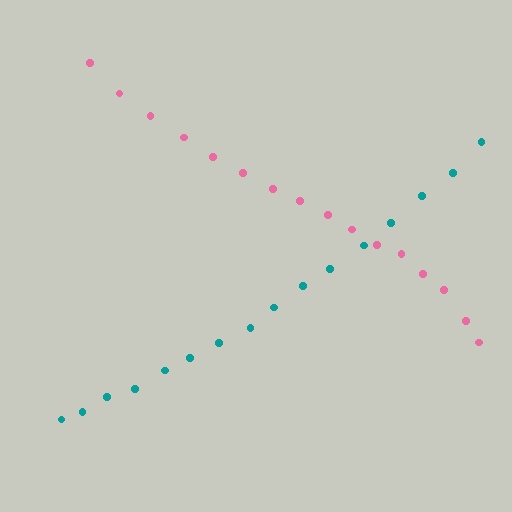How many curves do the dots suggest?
There are 2 distinct paths.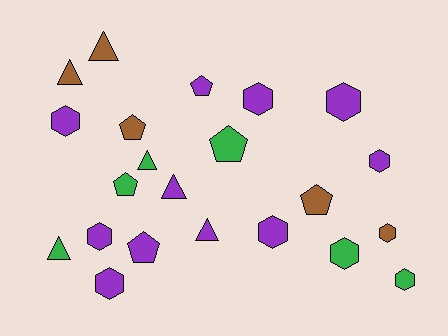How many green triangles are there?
There are 2 green triangles.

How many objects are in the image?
There are 22 objects.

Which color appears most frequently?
Purple, with 11 objects.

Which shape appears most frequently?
Hexagon, with 10 objects.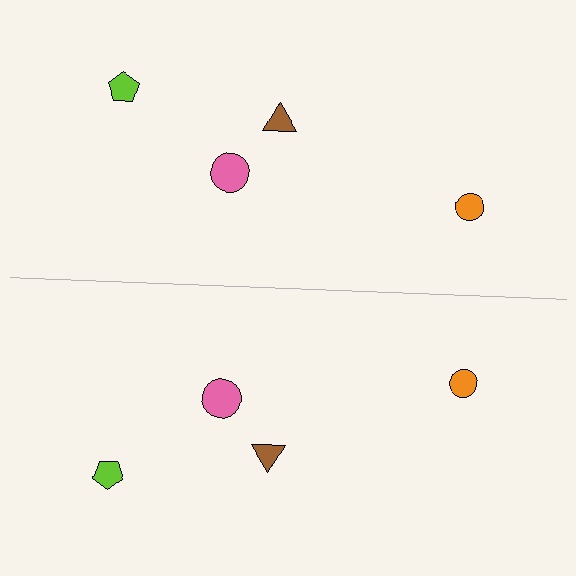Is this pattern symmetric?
Yes, this pattern has bilateral (reflection) symmetry.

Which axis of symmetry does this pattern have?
The pattern has a horizontal axis of symmetry running through the center of the image.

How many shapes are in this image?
There are 8 shapes in this image.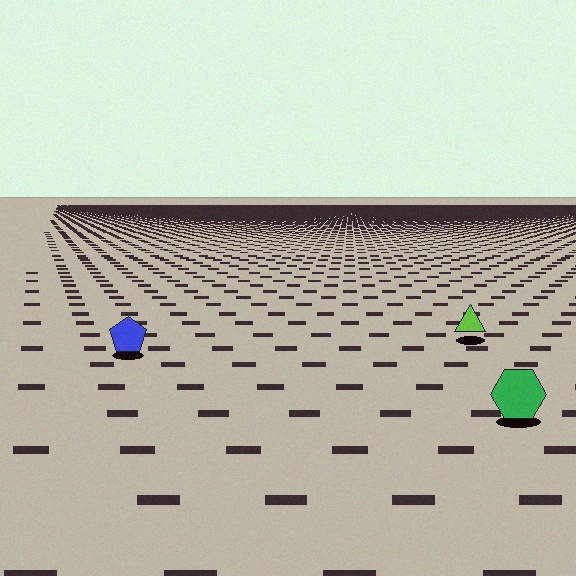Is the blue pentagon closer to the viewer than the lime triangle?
Yes. The blue pentagon is closer — you can tell from the texture gradient: the ground texture is coarser near it.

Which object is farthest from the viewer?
The lime triangle is farthest from the viewer. It appears smaller and the ground texture around it is denser.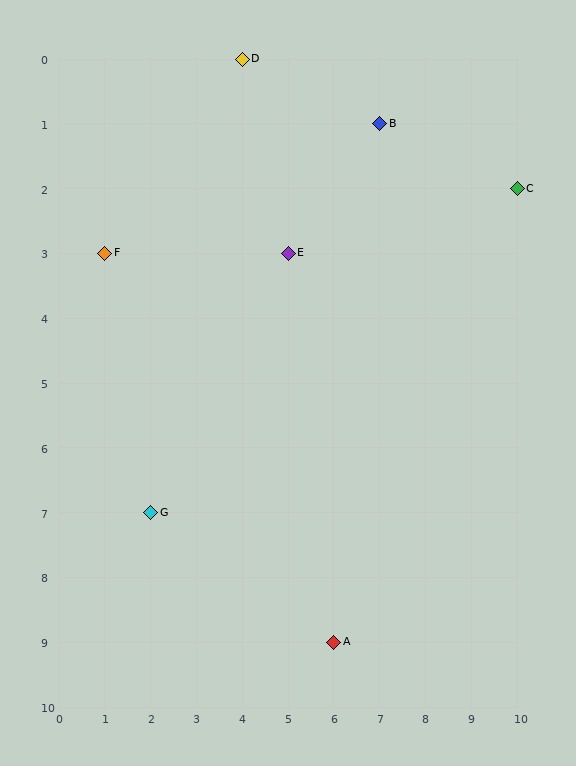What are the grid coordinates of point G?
Point G is at grid coordinates (2, 7).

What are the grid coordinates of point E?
Point E is at grid coordinates (5, 3).